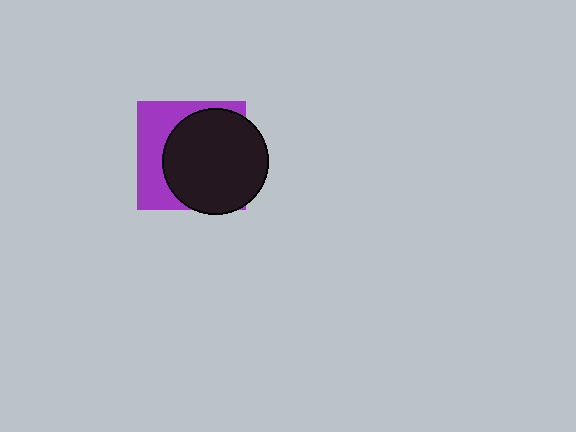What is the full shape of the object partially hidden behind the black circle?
The partially hidden object is a purple square.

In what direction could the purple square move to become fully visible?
The purple square could move left. That would shift it out from behind the black circle entirely.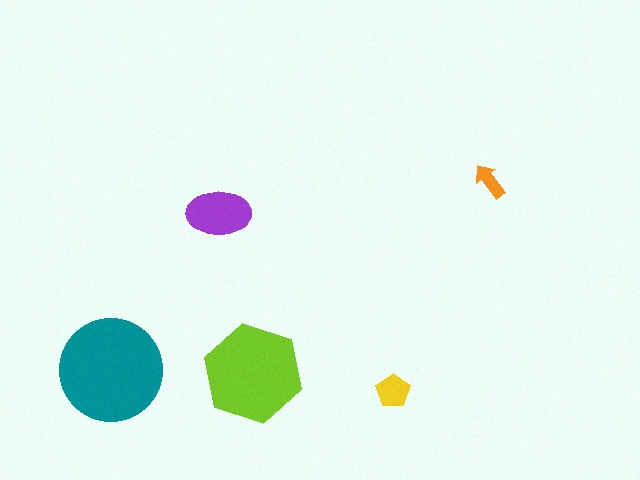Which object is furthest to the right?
The orange arrow is rightmost.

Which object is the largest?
The teal circle.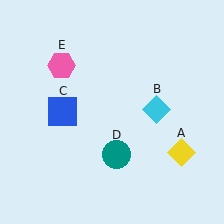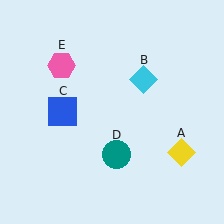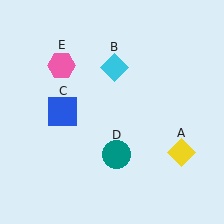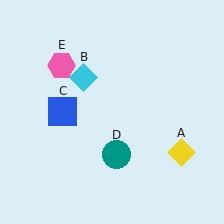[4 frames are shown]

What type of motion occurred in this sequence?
The cyan diamond (object B) rotated counterclockwise around the center of the scene.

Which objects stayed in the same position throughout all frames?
Yellow diamond (object A) and blue square (object C) and teal circle (object D) and pink hexagon (object E) remained stationary.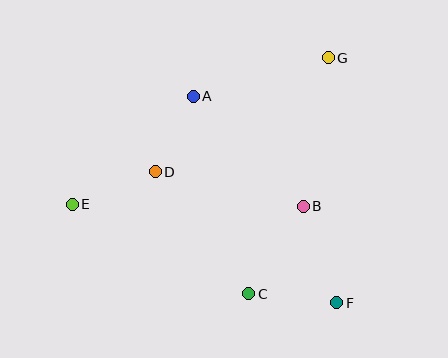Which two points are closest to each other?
Points A and D are closest to each other.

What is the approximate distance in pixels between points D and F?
The distance between D and F is approximately 224 pixels.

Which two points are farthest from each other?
Points E and G are farthest from each other.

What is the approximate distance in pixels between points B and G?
The distance between B and G is approximately 150 pixels.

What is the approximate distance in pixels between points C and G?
The distance between C and G is approximately 249 pixels.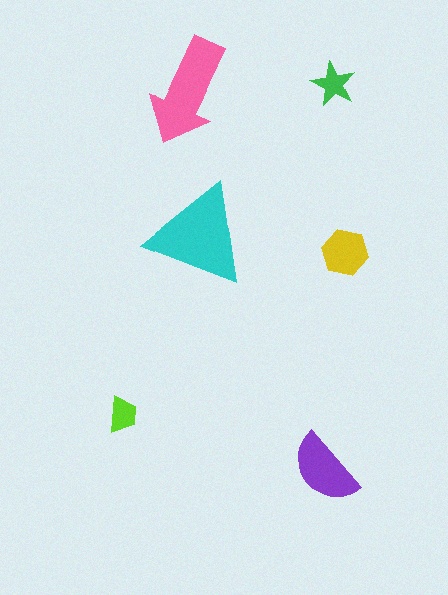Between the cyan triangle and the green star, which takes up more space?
The cyan triangle.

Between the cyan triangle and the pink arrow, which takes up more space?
The cyan triangle.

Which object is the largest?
The cyan triangle.